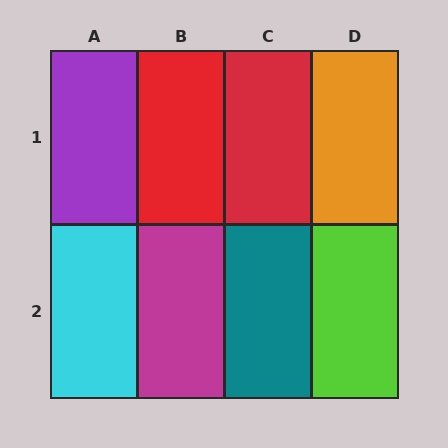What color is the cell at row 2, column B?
Magenta.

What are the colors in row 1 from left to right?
Purple, red, red, orange.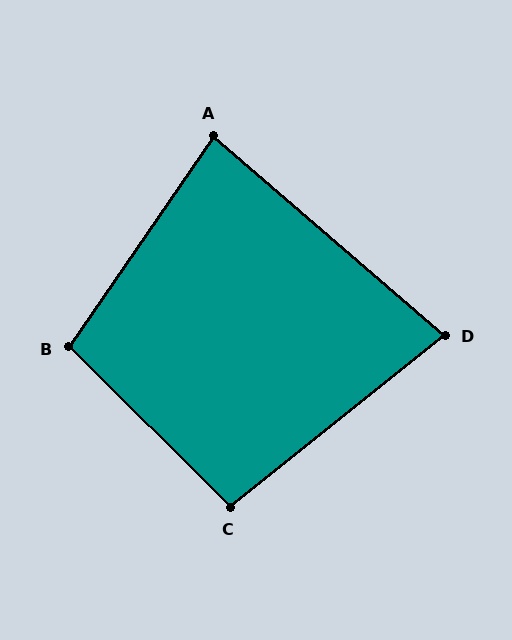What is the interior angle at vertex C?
Approximately 96 degrees (obtuse).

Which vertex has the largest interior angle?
B, at approximately 100 degrees.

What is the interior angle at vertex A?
Approximately 84 degrees (acute).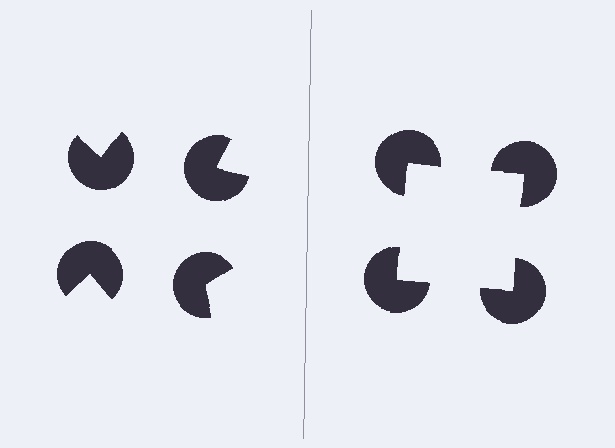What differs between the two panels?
The pac-man discs are positioned identically on both sides; only the wedge orientations differ. On the right they align to a square; on the left they are misaligned.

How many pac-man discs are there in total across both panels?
8 — 4 on each side.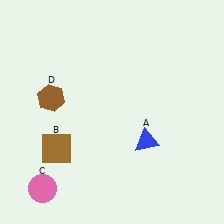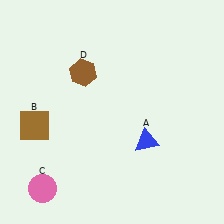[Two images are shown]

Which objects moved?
The objects that moved are: the brown square (B), the brown hexagon (D).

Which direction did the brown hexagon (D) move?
The brown hexagon (D) moved right.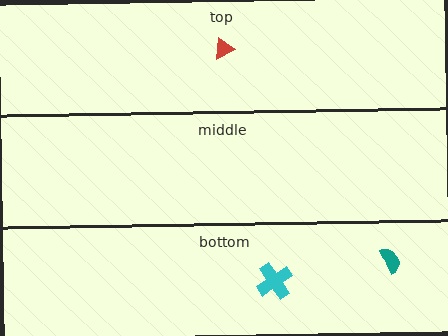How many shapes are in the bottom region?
2.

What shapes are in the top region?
The red triangle.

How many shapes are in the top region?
1.